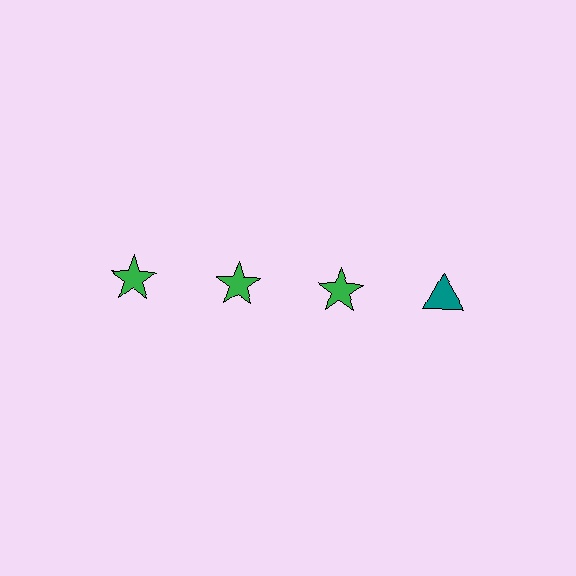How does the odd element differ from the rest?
It differs in both color (teal instead of green) and shape (triangle instead of star).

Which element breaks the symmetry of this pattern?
The teal triangle in the top row, second from right column breaks the symmetry. All other shapes are green stars.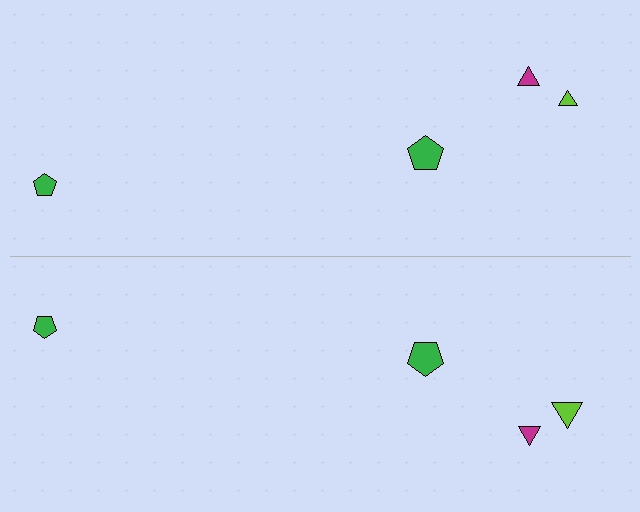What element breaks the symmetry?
The lime triangle on the bottom side has a different size than its mirror counterpart.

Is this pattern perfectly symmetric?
No, the pattern is not perfectly symmetric. The lime triangle on the bottom side has a different size than its mirror counterpart.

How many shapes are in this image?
There are 8 shapes in this image.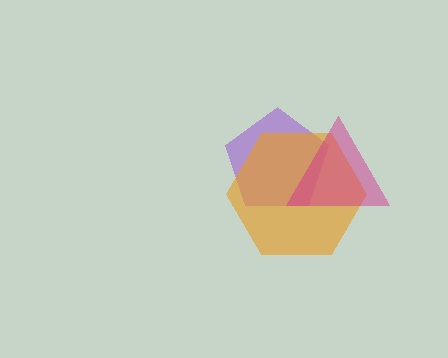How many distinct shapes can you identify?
There are 3 distinct shapes: a purple pentagon, an orange hexagon, a magenta triangle.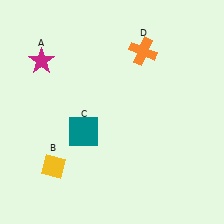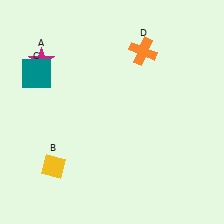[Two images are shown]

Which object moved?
The teal square (C) moved up.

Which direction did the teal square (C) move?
The teal square (C) moved up.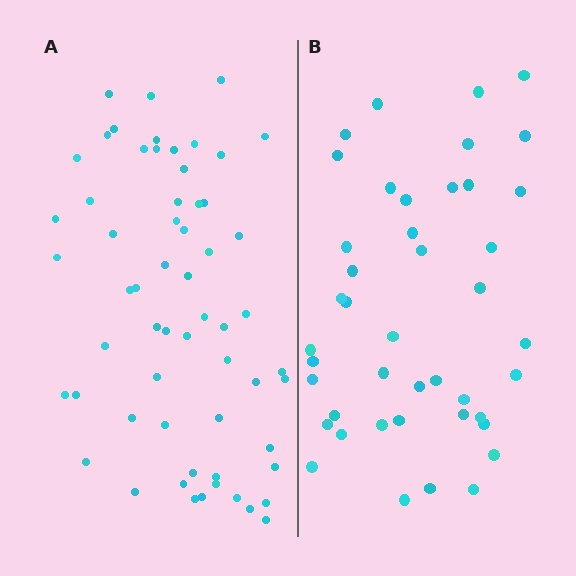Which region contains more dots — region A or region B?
Region A (the left region) has more dots.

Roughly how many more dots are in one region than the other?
Region A has approximately 15 more dots than region B.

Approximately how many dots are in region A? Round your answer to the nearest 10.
About 60 dots.